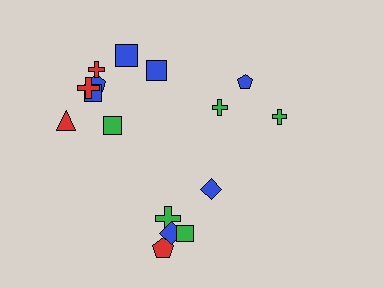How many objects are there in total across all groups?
There are 16 objects.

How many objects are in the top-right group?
There are 3 objects.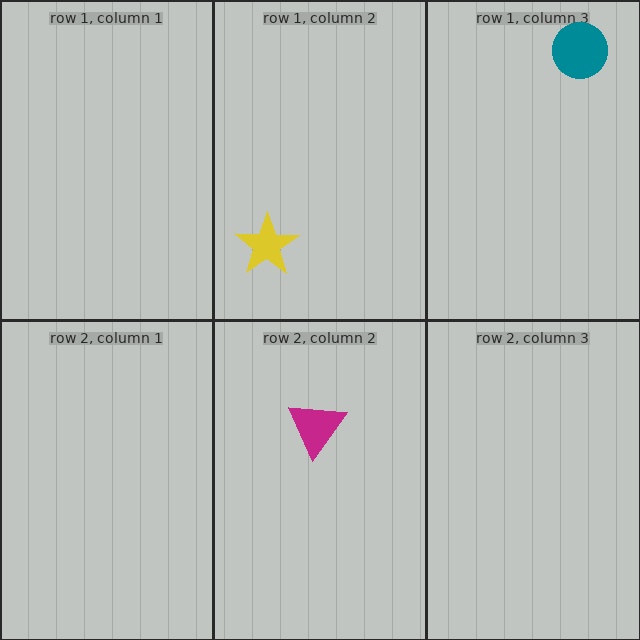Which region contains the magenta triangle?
The row 2, column 2 region.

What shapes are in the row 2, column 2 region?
The magenta triangle.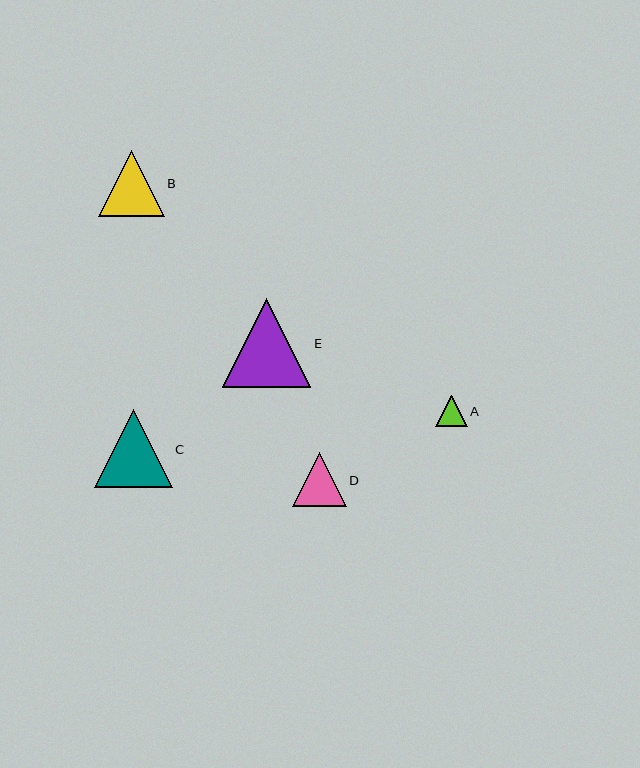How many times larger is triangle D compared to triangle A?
Triangle D is approximately 1.7 times the size of triangle A.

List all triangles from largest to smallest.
From largest to smallest: E, C, B, D, A.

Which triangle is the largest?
Triangle E is the largest with a size of approximately 89 pixels.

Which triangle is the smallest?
Triangle A is the smallest with a size of approximately 31 pixels.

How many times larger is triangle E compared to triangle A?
Triangle E is approximately 2.8 times the size of triangle A.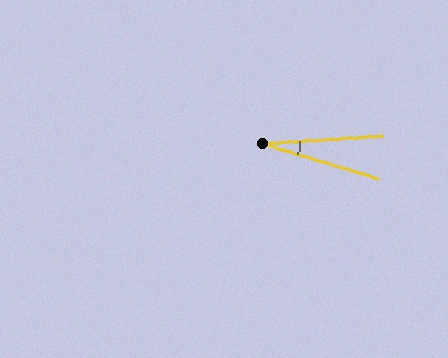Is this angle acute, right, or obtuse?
It is acute.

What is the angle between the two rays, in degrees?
Approximately 20 degrees.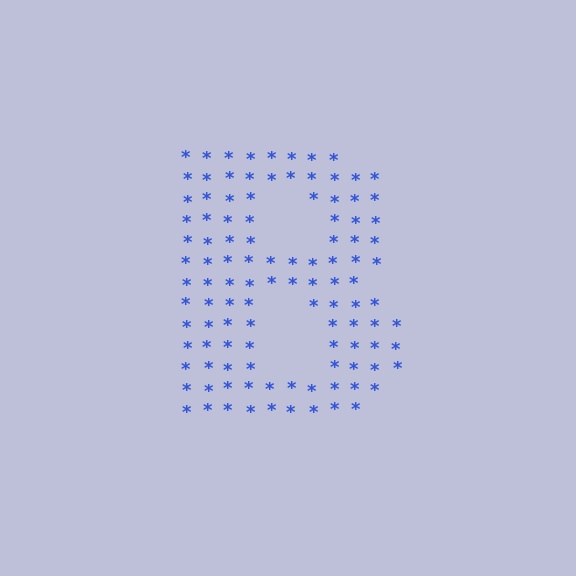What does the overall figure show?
The overall figure shows the letter B.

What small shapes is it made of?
It is made of small asterisks.